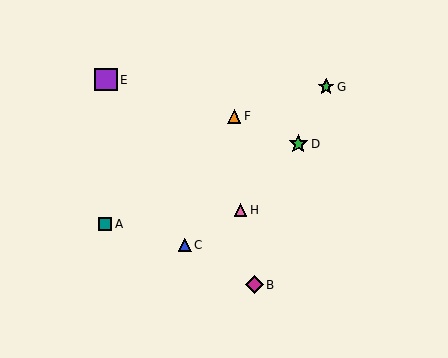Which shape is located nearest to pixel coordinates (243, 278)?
The magenta diamond (labeled B) at (254, 285) is nearest to that location.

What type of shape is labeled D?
Shape D is a green star.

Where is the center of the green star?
The center of the green star is at (298, 144).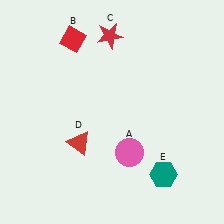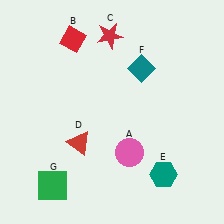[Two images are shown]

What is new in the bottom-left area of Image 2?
A green square (G) was added in the bottom-left area of Image 2.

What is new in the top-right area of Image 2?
A teal diamond (F) was added in the top-right area of Image 2.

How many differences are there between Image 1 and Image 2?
There are 2 differences between the two images.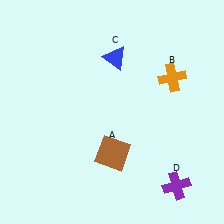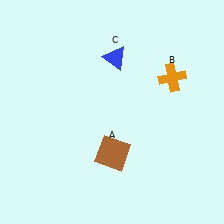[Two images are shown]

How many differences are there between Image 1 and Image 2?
There is 1 difference between the two images.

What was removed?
The purple cross (D) was removed in Image 2.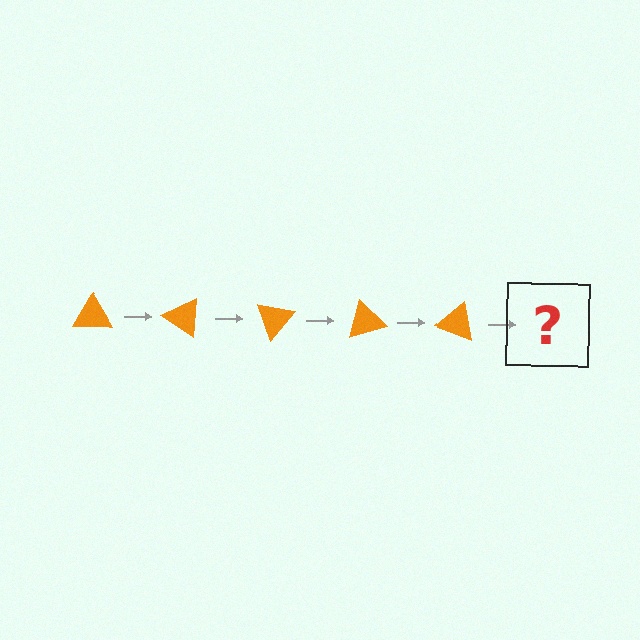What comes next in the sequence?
The next element should be an orange triangle rotated 175 degrees.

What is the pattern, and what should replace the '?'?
The pattern is that the triangle rotates 35 degrees each step. The '?' should be an orange triangle rotated 175 degrees.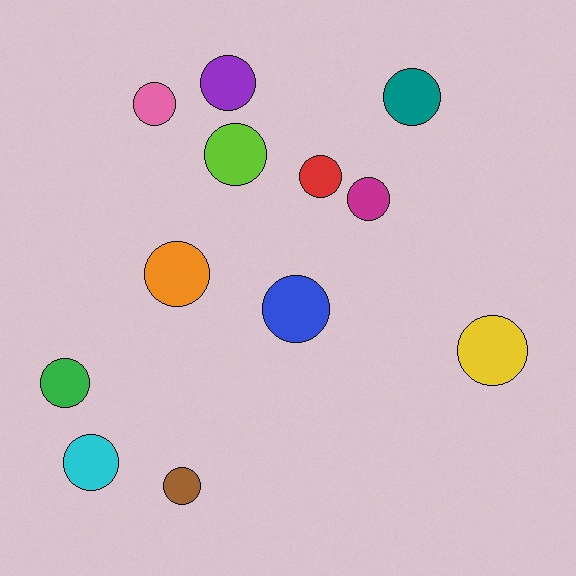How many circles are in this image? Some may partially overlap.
There are 12 circles.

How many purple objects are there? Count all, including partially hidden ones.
There is 1 purple object.